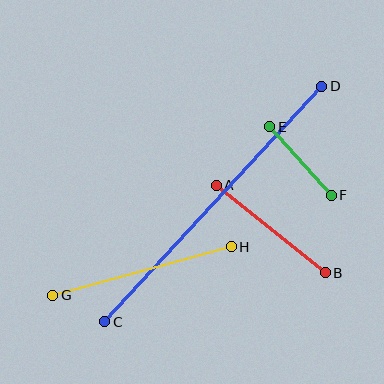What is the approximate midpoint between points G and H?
The midpoint is at approximately (142, 271) pixels.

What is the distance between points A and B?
The distance is approximately 140 pixels.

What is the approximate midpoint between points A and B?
The midpoint is at approximately (271, 229) pixels.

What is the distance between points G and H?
The distance is approximately 185 pixels.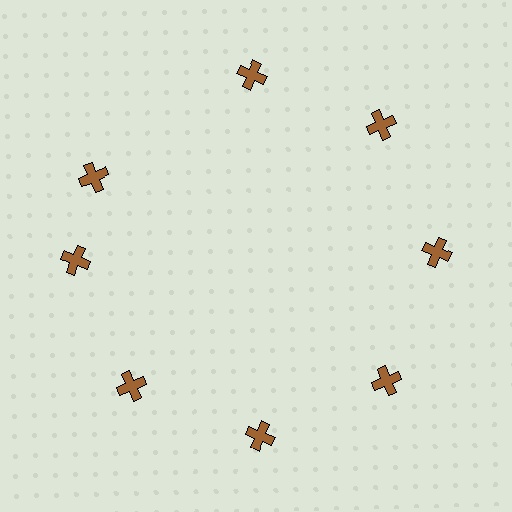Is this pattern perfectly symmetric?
No. The 8 brown crosses are arranged in a ring, but one element near the 10 o'clock position is rotated out of alignment along the ring, breaking the 8-fold rotational symmetry.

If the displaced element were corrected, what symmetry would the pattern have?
It would have 8-fold rotational symmetry — the pattern would map onto itself every 45 degrees.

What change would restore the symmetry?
The symmetry would be restored by rotating it back into even spacing with its neighbors so that all 8 crosses sit at equal angles and equal distance from the center.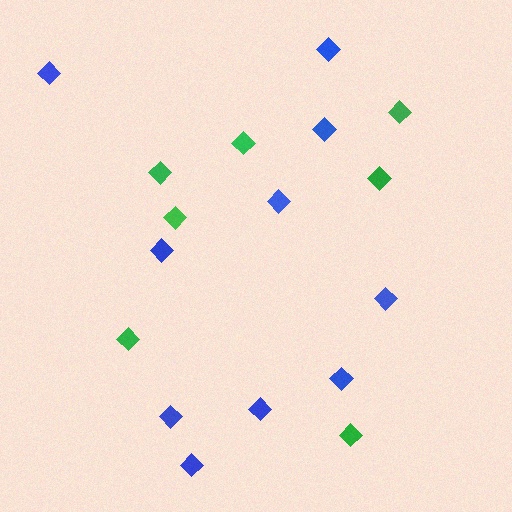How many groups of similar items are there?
There are 2 groups: one group of blue diamonds (10) and one group of green diamonds (7).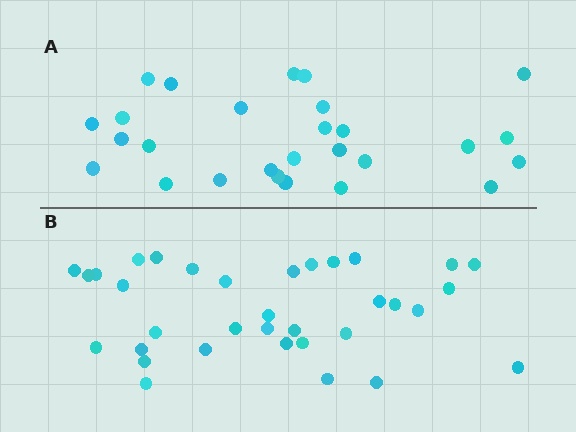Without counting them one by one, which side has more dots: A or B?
Region B (the bottom region) has more dots.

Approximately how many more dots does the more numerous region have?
Region B has roughly 8 or so more dots than region A.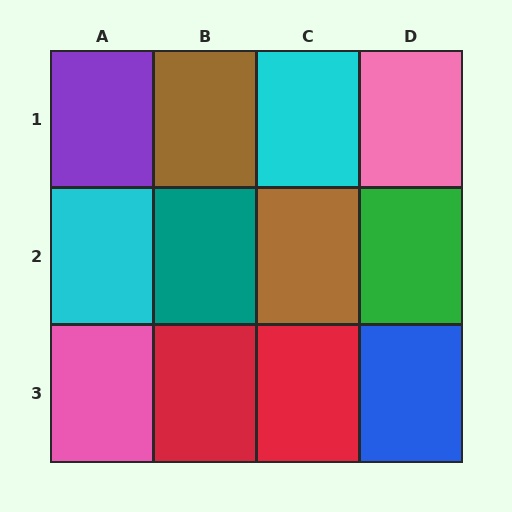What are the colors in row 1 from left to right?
Purple, brown, cyan, pink.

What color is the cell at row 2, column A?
Cyan.